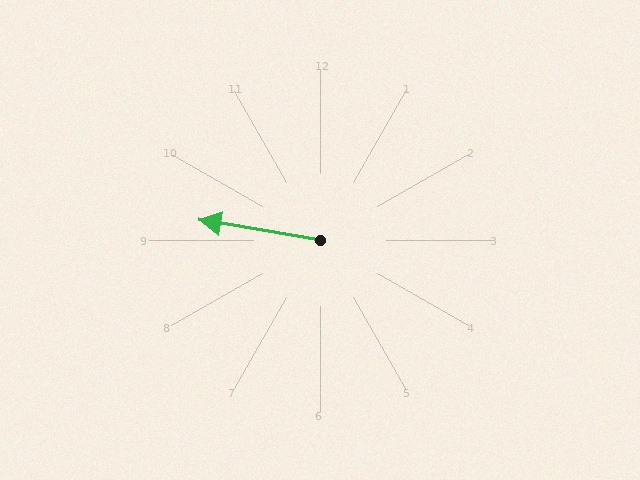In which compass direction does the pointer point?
West.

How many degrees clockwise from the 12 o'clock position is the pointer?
Approximately 280 degrees.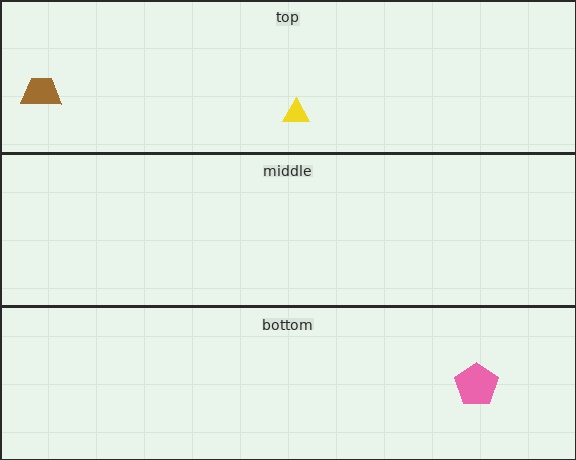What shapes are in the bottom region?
The pink pentagon.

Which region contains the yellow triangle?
The top region.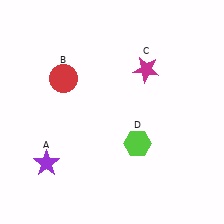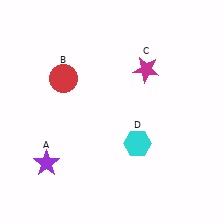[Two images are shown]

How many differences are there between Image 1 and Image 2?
There is 1 difference between the two images.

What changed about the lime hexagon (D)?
In Image 1, D is lime. In Image 2, it changed to cyan.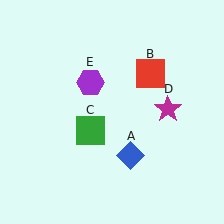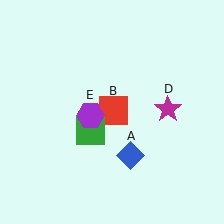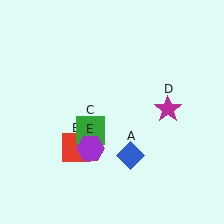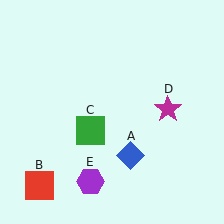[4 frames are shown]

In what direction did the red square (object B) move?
The red square (object B) moved down and to the left.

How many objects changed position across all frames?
2 objects changed position: red square (object B), purple hexagon (object E).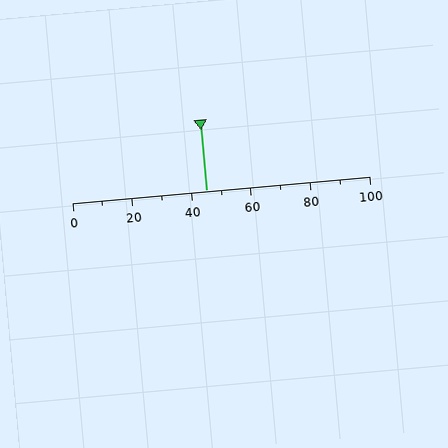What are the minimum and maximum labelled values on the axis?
The axis runs from 0 to 100.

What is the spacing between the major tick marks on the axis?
The major ticks are spaced 20 apart.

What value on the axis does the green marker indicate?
The marker indicates approximately 45.